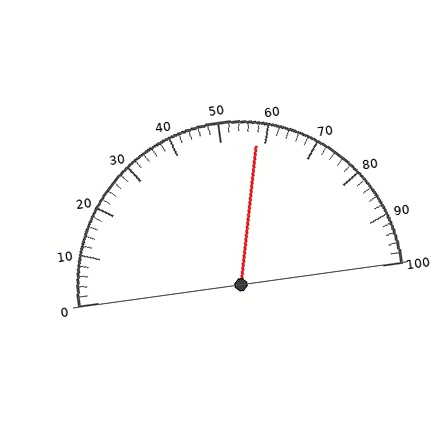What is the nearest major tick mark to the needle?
The nearest major tick mark is 60.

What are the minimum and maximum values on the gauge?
The gauge ranges from 0 to 100.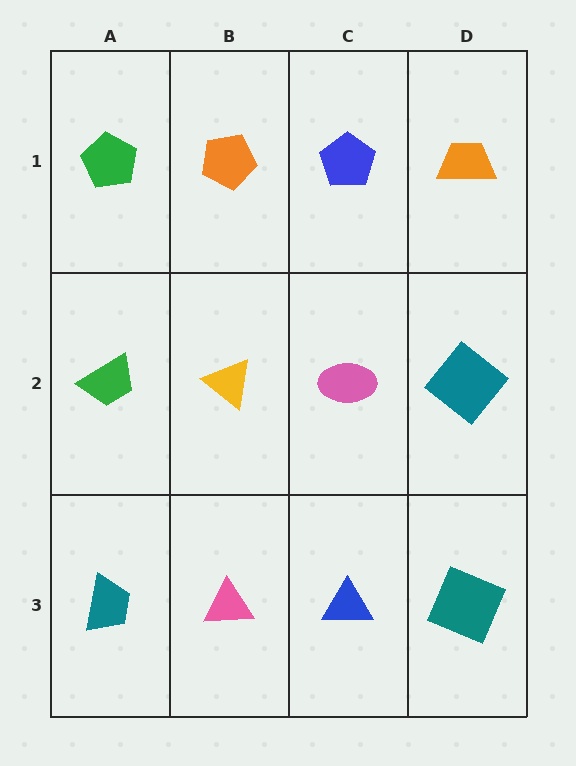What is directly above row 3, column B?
A yellow triangle.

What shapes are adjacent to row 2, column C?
A blue pentagon (row 1, column C), a blue triangle (row 3, column C), a yellow triangle (row 2, column B), a teal diamond (row 2, column D).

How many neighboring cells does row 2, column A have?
3.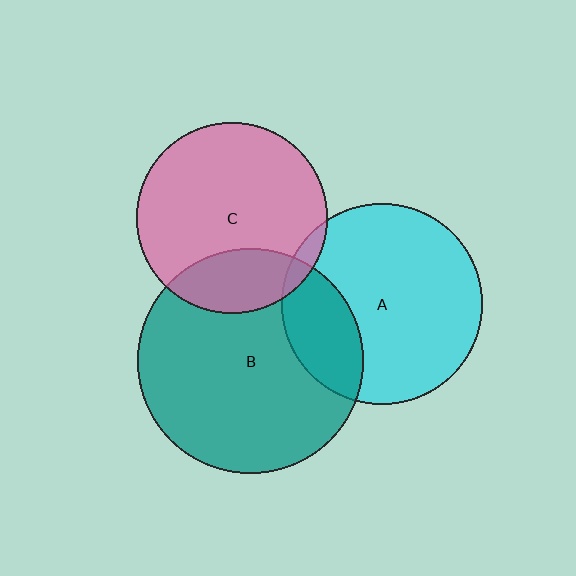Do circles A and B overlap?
Yes.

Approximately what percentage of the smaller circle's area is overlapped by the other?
Approximately 25%.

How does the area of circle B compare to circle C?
Approximately 1.4 times.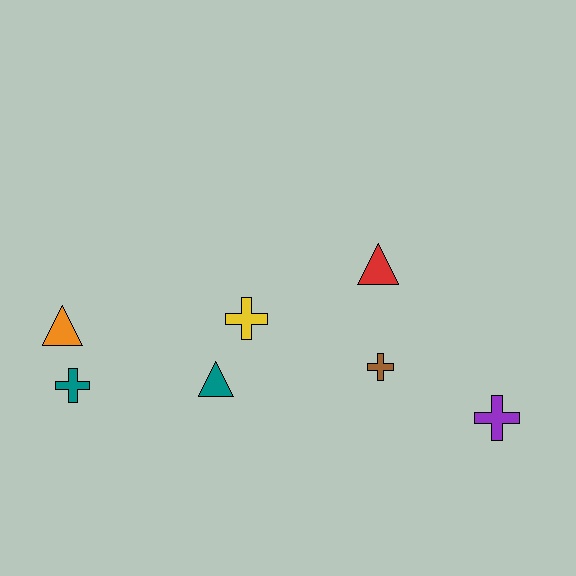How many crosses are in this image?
There are 4 crosses.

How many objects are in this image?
There are 7 objects.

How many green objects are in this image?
There are no green objects.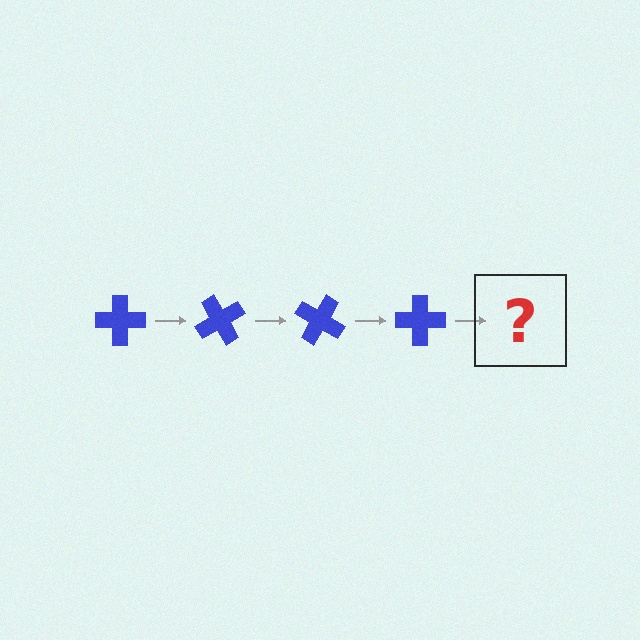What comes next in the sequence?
The next element should be a blue cross rotated 240 degrees.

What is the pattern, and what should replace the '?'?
The pattern is that the cross rotates 60 degrees each step. The '?' should be a blue cross rotated 240 degrees.